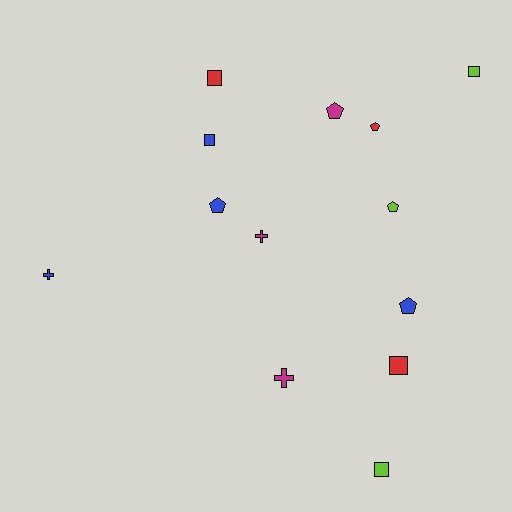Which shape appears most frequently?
Pentagon, with 5 objects.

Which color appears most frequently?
Blue, with 4 objects.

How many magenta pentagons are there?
There is 1 magenta pentagon.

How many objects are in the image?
There are 13 objects.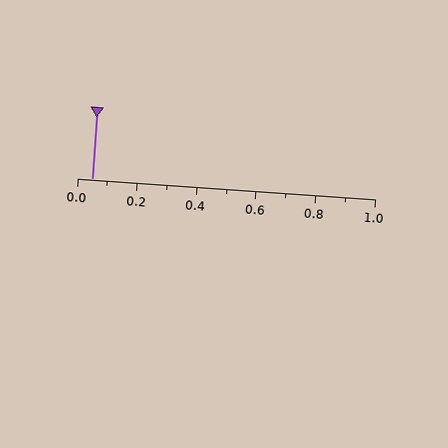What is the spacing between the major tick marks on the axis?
The major ticks are spaced 0.2 apart.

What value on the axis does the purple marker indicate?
The marker indicates approximately 0.05.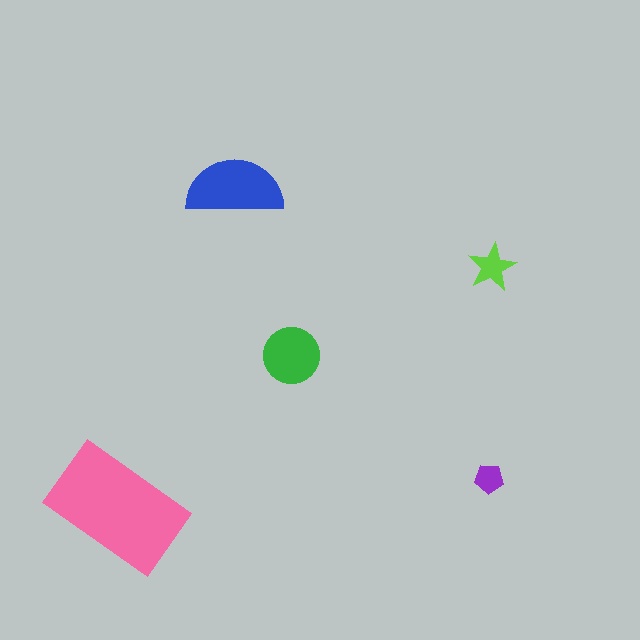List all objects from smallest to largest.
The purple pentagon, the lime star, the green circle, the blue semicircle, the pink rectangle.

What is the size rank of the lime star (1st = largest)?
4th.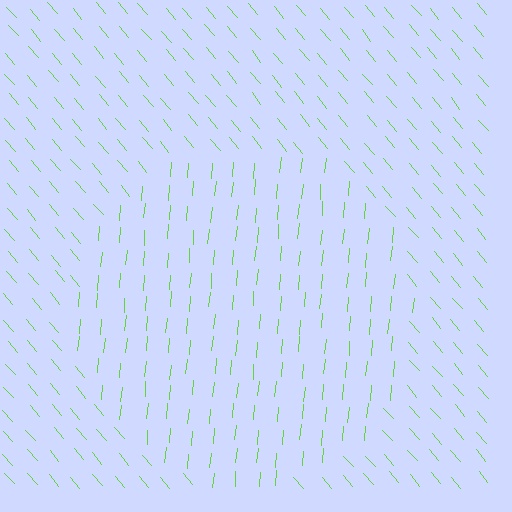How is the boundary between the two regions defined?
The boundary is defined purely by a change in line orientation (approximately 45 degrees difference). All lines are the same color and thickness.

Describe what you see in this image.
The image is filled with small lime line segments. A circle region in the image has lines oriented differently from the surrounding lines, creating a visible texture boundary.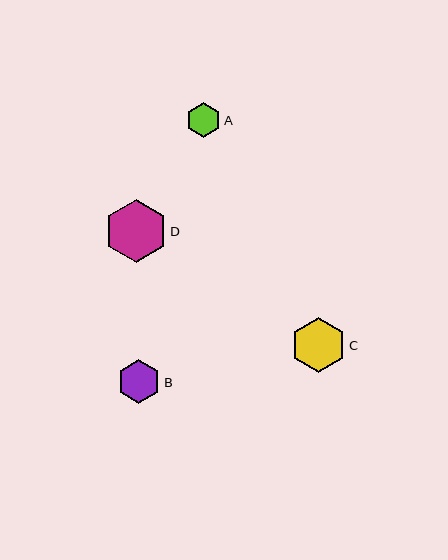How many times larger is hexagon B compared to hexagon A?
Hexagon B is approximately 1.3 times the size of hexagon A.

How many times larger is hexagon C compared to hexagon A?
Hexagon C is approximately 1.6 times the size of hexagon A.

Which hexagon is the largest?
Hexagon D is the largest with a size of approximately 63 pixels.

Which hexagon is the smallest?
Hexagon A is the smallest with a size of approximately 34 pixels.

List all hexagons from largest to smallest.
From largest to smallest: D, C, B, A.